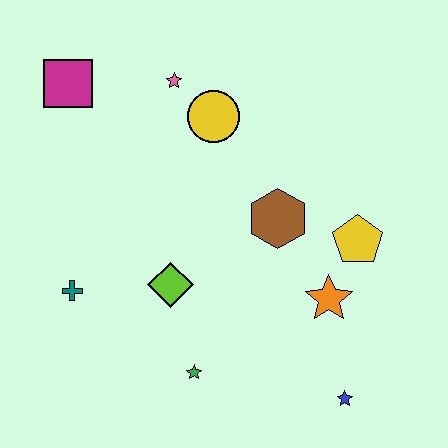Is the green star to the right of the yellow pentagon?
No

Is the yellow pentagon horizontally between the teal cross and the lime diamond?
No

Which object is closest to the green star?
The lime diamond is closest to the green star.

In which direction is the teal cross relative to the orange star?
The teal cross is to the left of the orange star.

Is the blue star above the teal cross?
No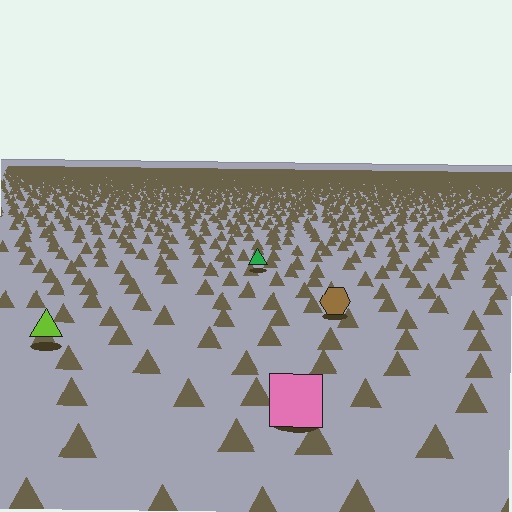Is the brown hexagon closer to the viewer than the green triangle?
Yes. The brown hexagon is closer — you can tell from the texture gradient: the ground texture is coarser near it.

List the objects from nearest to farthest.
From nearest to farthest: the pink square, the lime triangle, the brown hexagon, the green triangle.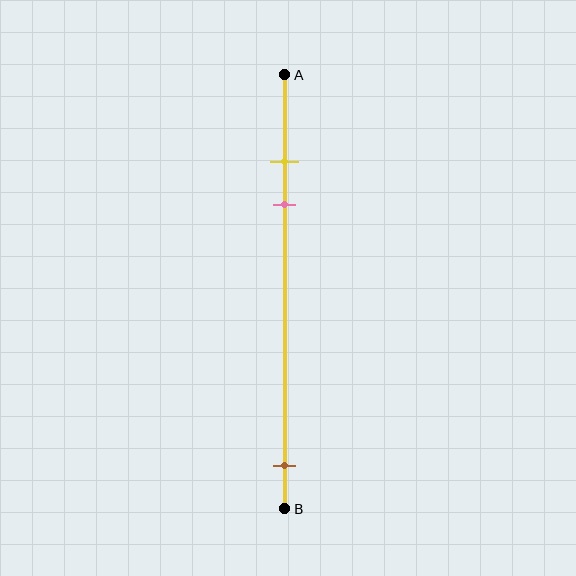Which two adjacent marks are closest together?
The yellow and pink marks are the closest adjacent pair.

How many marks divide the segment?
There are 3 marks dividing the segment.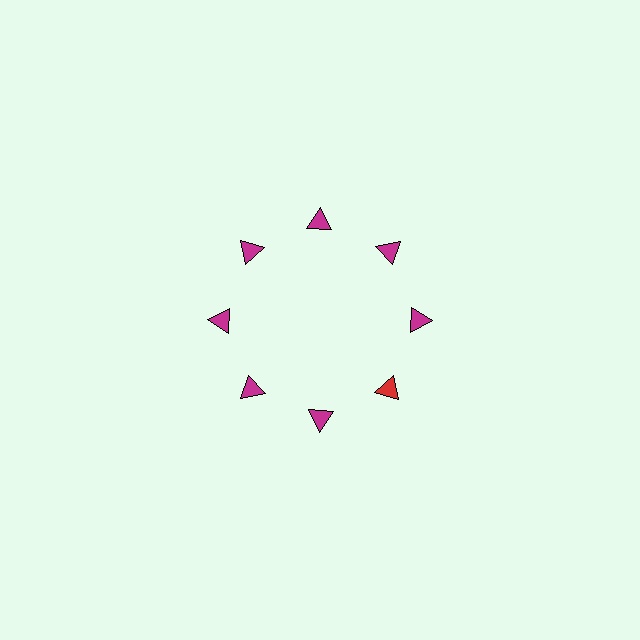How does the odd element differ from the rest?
It has a different color: red instead of magenta.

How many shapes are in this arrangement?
There are 8 shapes arranged in a ring pattern.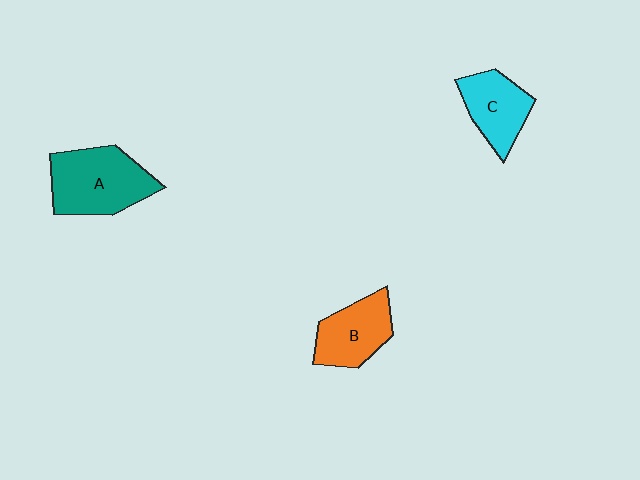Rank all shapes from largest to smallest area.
From largest to smallest: A (teal), B (orange), C (cyan).